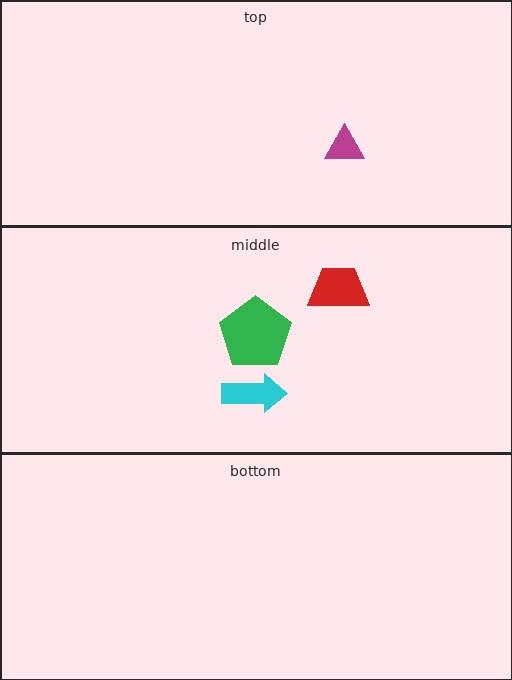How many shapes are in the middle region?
3.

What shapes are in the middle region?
The red trapezoid, the green pentagon, the cyan arrow.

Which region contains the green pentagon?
The middle region.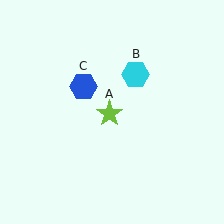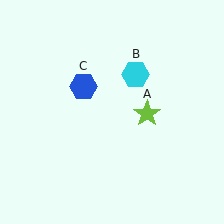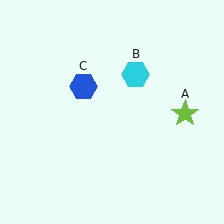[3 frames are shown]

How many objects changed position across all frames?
1 object changed position: lime star (object A).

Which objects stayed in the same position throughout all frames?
Cyan hexagon (object B) and blue hexagon (object C) remained stationary.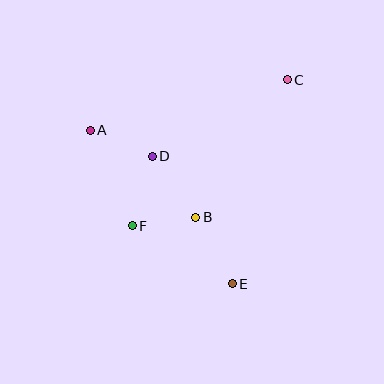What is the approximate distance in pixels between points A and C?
The distance between A and C is approximately 203 pixels.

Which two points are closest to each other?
Points B and F are closest to each other.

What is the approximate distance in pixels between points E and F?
The distance between E and F is approximately 116 pixels.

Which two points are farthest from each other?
Points C and F are farthest from each other.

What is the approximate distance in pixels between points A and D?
The distance between A and D is approximately 67 pixels.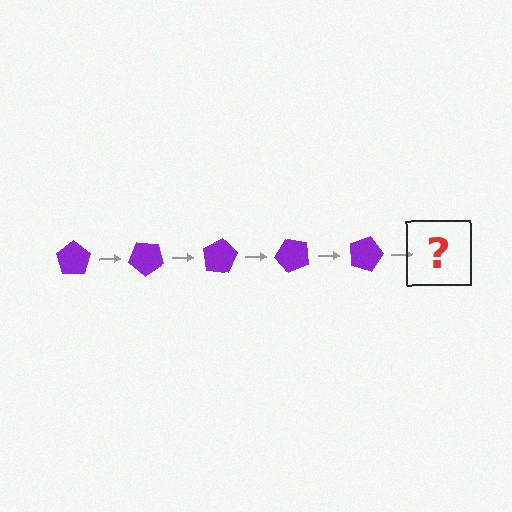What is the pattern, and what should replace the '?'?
The pattern is that the pentagon rotates 40 degrees each step. The '?' should be a purple pentagon rotated 200 degrees.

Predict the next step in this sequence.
The next step is a purple pentagon rotated 200 degrees.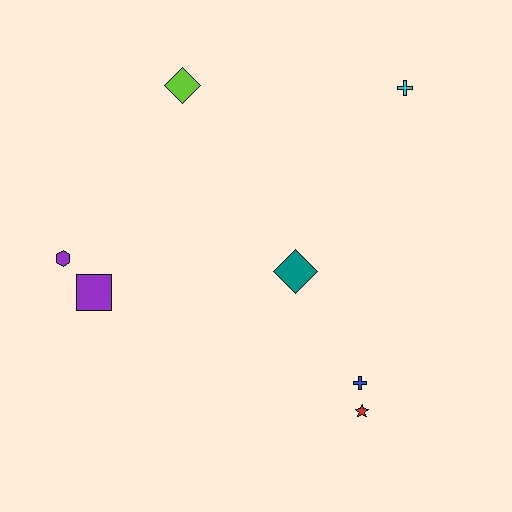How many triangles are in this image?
There are no triangles.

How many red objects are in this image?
There is 1 red object.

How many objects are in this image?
There are 7 objects.